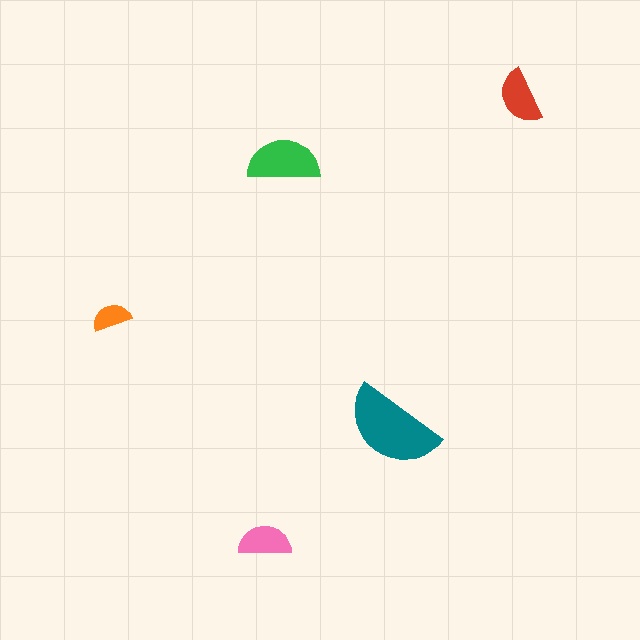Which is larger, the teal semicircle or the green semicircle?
The teal one.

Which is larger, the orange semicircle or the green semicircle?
The green one.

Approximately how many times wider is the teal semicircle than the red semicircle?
About 2 times wider.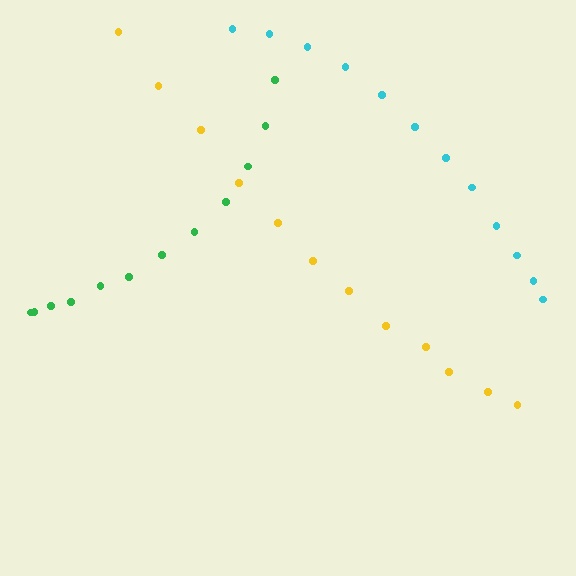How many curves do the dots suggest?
There are 3 distinct paths.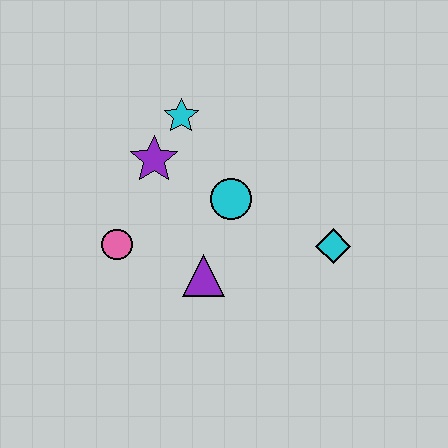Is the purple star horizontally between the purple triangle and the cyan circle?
No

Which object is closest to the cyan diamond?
The cyan circle is closest to the cyan diamond.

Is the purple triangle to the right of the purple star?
Yes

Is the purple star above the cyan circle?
Yes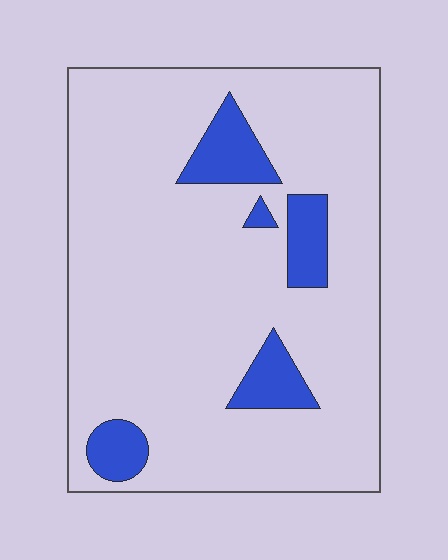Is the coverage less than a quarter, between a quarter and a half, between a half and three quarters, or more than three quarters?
Less than a quarter.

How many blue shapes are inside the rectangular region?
5.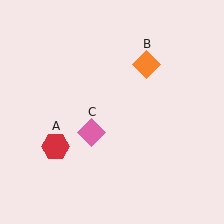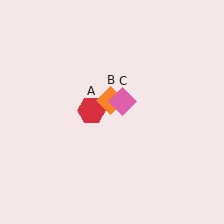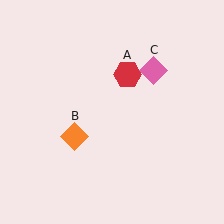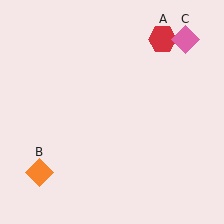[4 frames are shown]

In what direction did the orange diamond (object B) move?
The orange diamond (object B) moved down and to the left.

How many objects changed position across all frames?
3 objects changed position: red hexagon (object A), orange diamond (object B), pink diamond (object C).